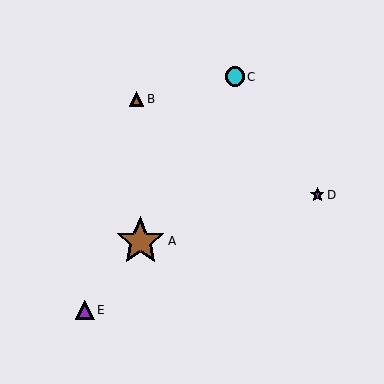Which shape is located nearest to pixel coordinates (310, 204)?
The purple star (labeled D) at (317, 195) is nearest to that location.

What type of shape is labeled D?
Shape D is a purple star.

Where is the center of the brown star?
The center of the brown star is at (140, 241).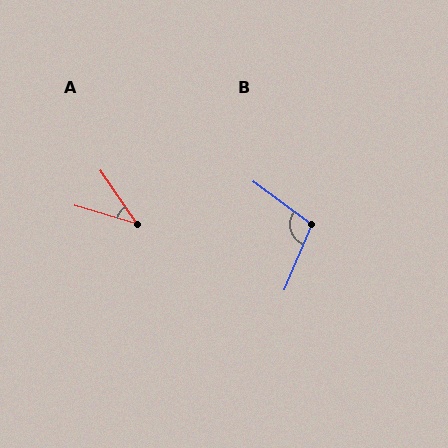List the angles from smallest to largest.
A (39°), B (104°).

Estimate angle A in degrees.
Approximately 39 degrees.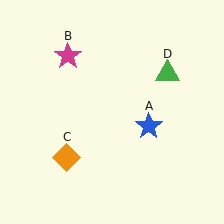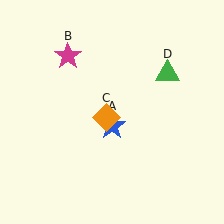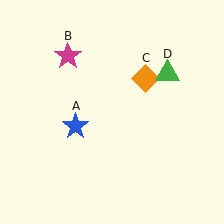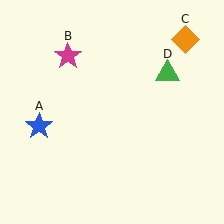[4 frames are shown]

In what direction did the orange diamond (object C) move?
The orange diamond (object C) moved up and to the right.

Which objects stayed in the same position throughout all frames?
Magenta star (object B) and green triangle (object D) remained stationary.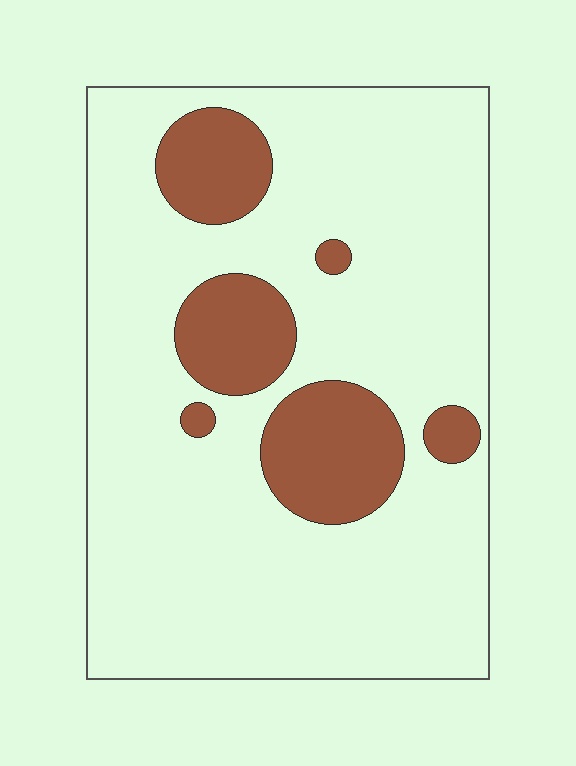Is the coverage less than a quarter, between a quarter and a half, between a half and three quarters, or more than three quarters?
Less than a quarter.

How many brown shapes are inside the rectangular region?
6.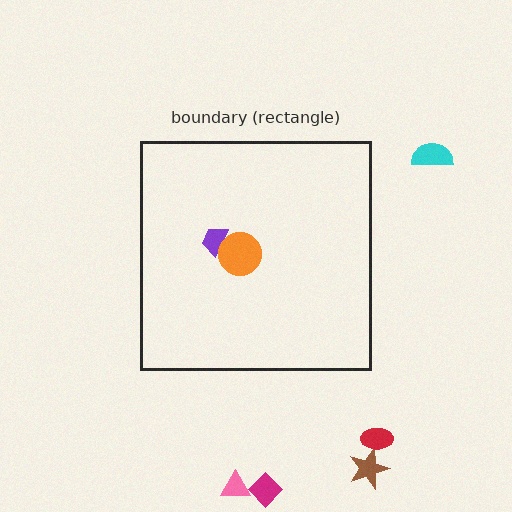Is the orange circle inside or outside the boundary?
Inside.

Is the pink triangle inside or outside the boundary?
Outside.